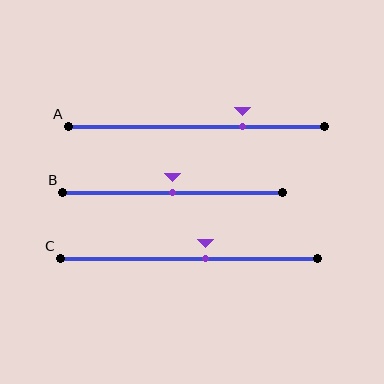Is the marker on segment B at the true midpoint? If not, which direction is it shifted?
Yes, the marker on segment B is at the true midpoint.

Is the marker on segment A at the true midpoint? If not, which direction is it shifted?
No, the marker on segment A is shifted to the right by about 18% of the segment length.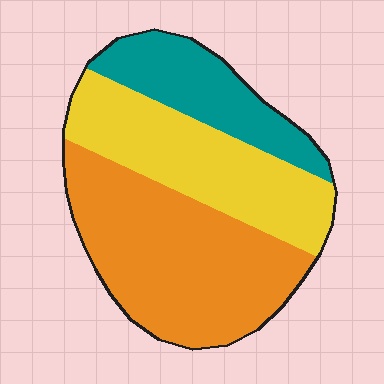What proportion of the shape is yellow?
Yellow covers roughly 35% of the shape.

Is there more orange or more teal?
Orange.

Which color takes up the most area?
Orange, at roughly 45%.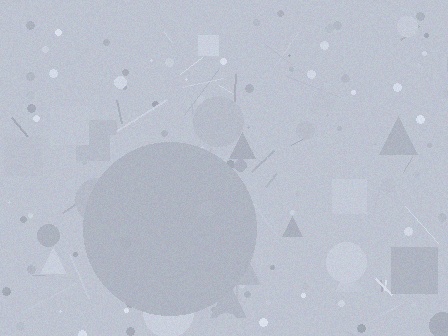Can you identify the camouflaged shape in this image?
The camouflaged shape is a circle.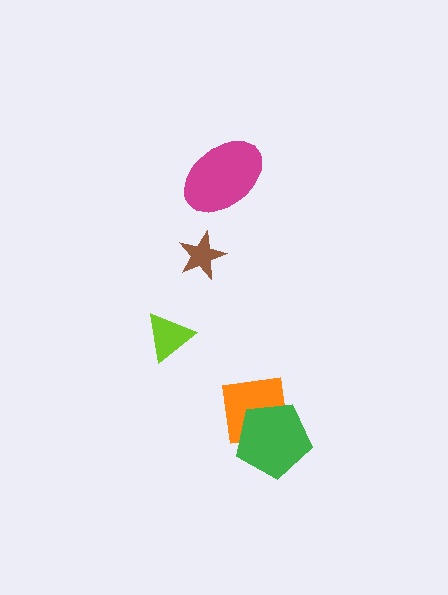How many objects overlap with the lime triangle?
0 objects overlap with the lime triangle.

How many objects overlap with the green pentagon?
1 object overlaps with the green pentagon.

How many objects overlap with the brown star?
0 objects overlap with the brown star.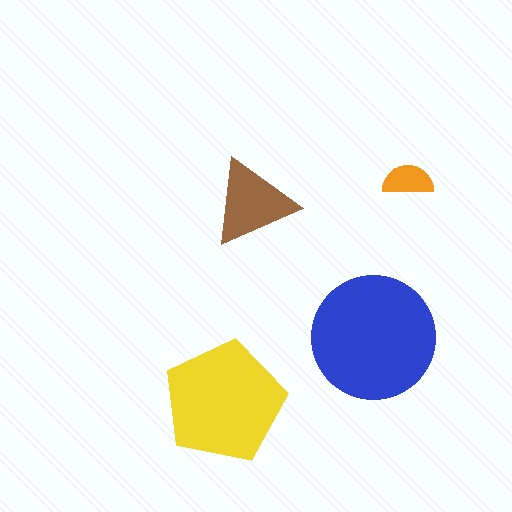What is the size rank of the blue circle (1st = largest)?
1st.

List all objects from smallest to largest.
The orange semicircle, the brown triangle, the yellow pentagon, the blue circle.